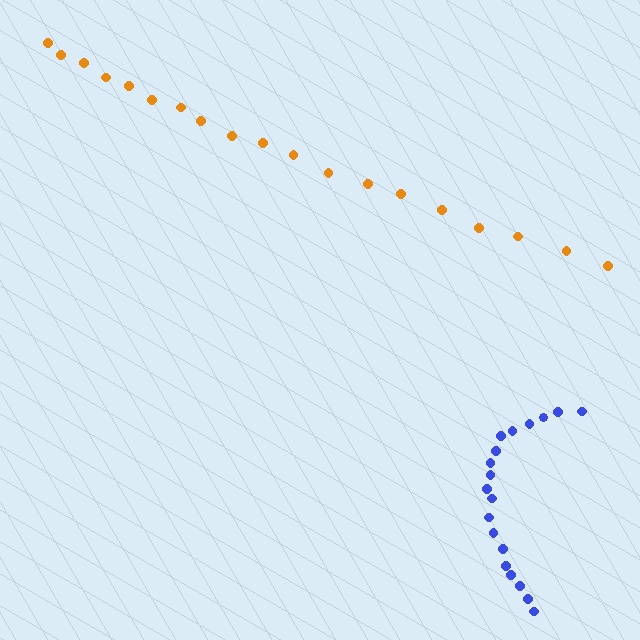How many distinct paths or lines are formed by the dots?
There are 2 distinct paths.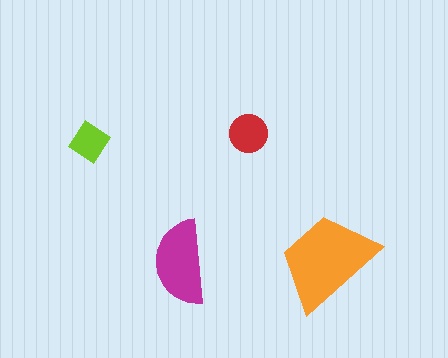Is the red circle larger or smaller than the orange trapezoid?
Smaller.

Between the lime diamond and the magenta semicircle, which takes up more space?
The magenta semicircle.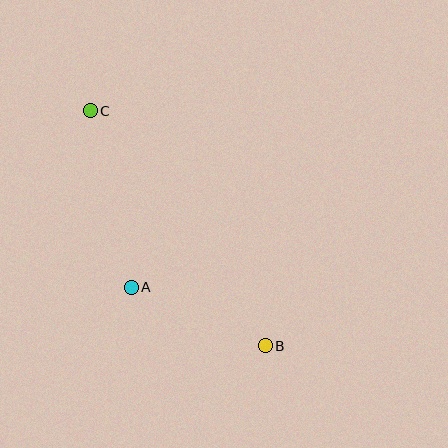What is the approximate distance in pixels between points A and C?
The distance between A and C is approximately 181 pixels.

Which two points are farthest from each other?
Points B and C are farthest from each other.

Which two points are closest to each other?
Points A and B are closest to each other.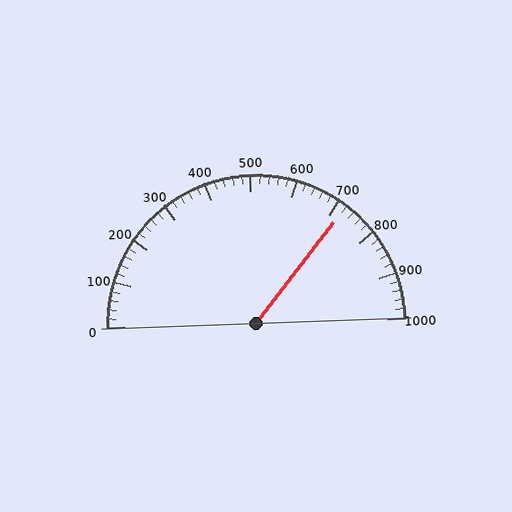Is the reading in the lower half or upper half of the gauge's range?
The reading is in the upper half of the range (0 to 1000).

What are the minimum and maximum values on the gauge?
The gauge ranges from 0 to 1000.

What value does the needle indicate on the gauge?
The needle indicates approximately 720.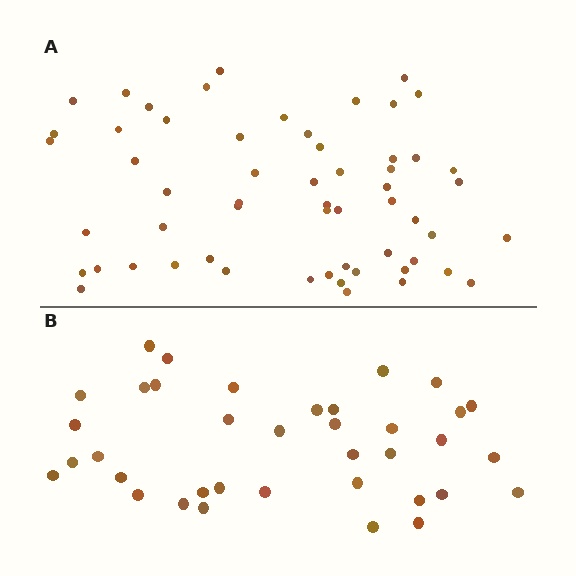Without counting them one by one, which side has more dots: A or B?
Region A (the top region) has more dots.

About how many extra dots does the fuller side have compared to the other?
Region A has approximately 20 more dots than region B.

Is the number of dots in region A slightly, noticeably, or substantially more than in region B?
Region A has substantially more. The ratio is roughly 1.6 to 1.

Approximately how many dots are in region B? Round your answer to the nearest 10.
About 40 dots. (The exact count is 37, which rounds to 40.)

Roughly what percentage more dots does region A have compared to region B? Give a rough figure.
About 55% more.